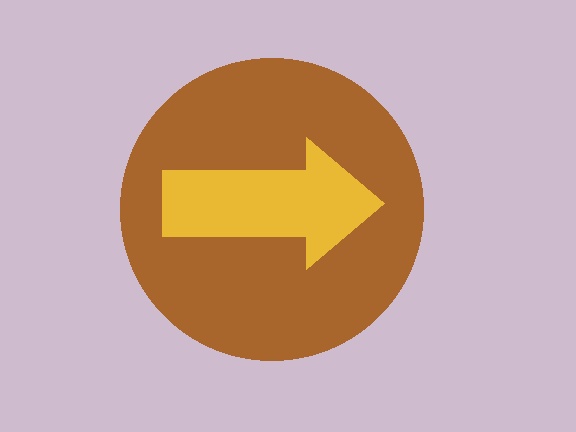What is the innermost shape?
The yellow arrow.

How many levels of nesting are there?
2.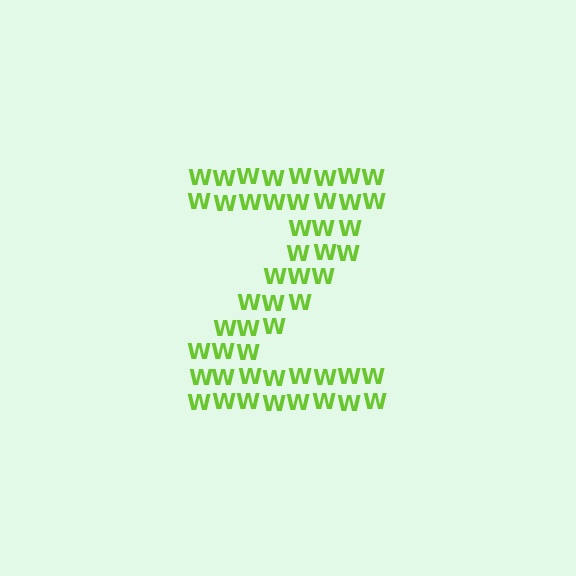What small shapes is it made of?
It is made of small letter W's.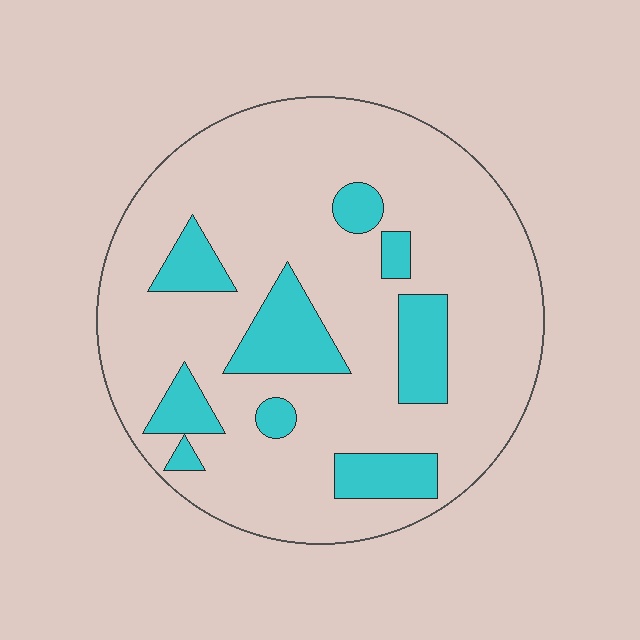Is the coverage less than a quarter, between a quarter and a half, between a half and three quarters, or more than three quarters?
Less than a quarter.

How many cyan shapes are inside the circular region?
9.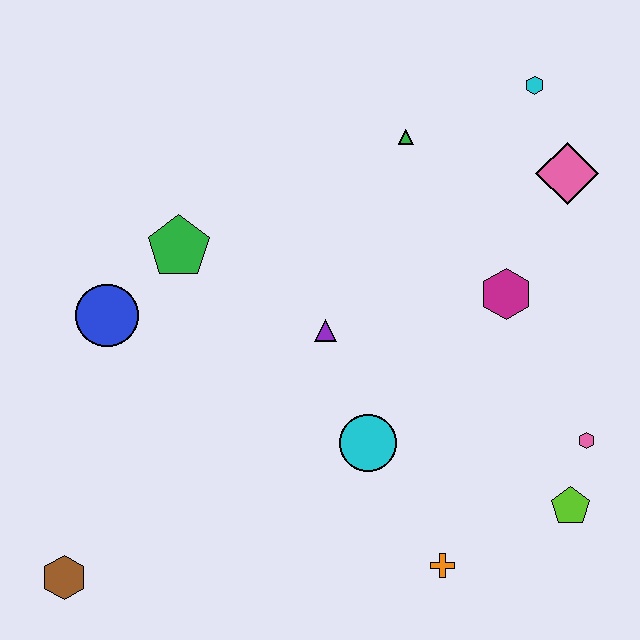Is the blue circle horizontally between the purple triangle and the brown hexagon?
Yes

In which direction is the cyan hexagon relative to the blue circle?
The cyan hexagon is to the right of the blue circle.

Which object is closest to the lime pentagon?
The pink hexagon is closest to the lime pentagon.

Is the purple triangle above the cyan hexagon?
No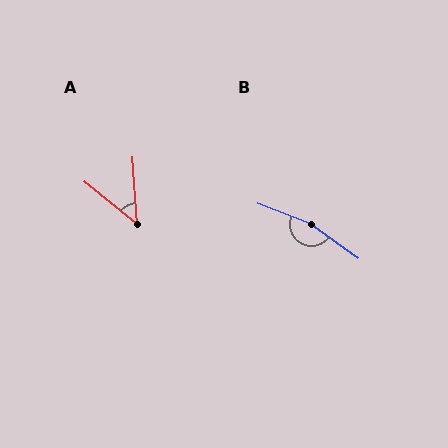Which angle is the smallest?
A, at approximately 47 degrees.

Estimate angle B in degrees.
Approximately 165 degrees.